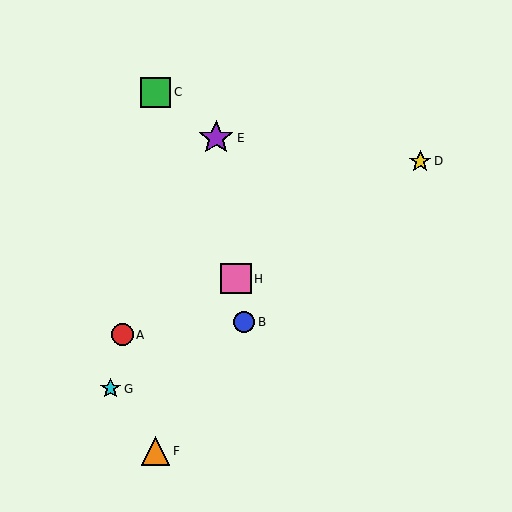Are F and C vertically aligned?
Yes, both are at x≈156.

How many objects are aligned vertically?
2 objects (C, F) are aligned vertically.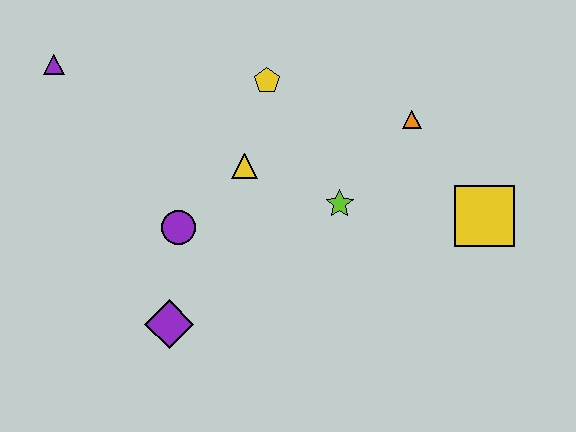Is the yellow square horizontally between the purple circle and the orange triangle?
No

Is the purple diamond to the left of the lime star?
Yes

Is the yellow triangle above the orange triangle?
No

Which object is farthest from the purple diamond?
The yellow square is farthest from the purple diamond.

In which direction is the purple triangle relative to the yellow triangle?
The purple triangle is to the left of the yellow triangle.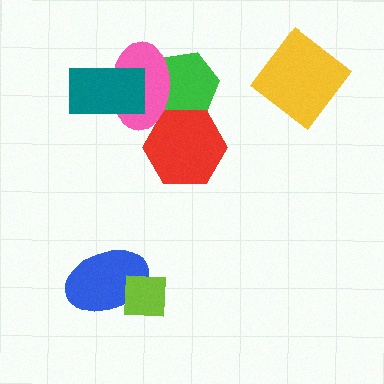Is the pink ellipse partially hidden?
Yes, it is partially covered by another shape.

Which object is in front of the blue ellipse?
The lime square is in front of the blue ellipse.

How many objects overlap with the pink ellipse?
3 objects overlap with the pink ellipse.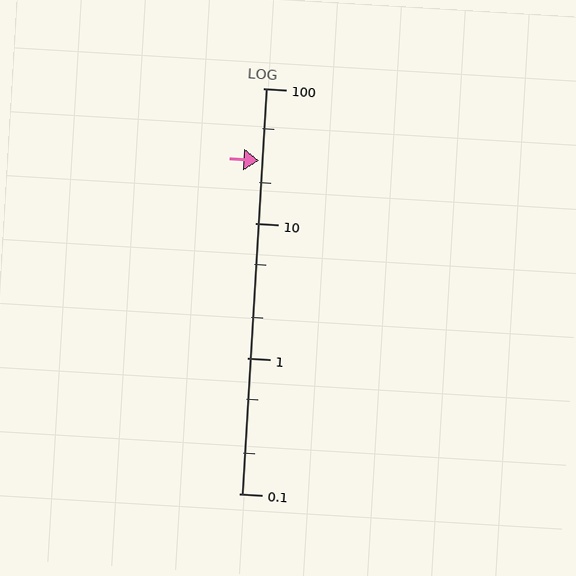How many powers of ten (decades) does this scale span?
The scale spans 3 decades, from 0.1 to 100.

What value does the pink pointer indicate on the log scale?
The pointer indicates approximately 29.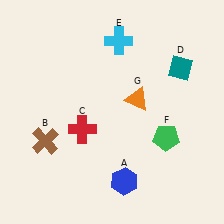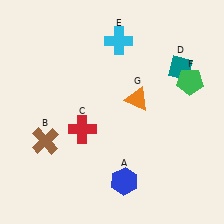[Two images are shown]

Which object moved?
The green pentagon (F) moved up.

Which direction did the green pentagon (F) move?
The green pentagon (F) moved up.